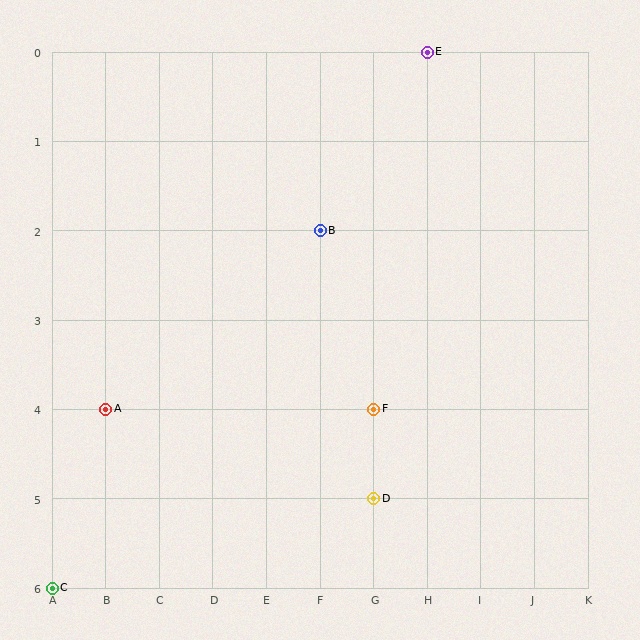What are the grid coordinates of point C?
Point C is at grid coordinates (A, 6).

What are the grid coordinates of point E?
Point E is at grid coordinates (H, 0).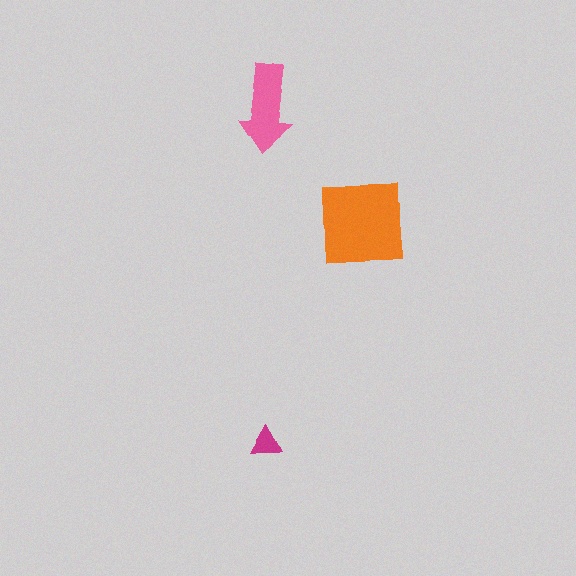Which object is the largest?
The orange square.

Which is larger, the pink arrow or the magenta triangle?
The pink arrow.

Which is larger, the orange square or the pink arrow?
The orange square.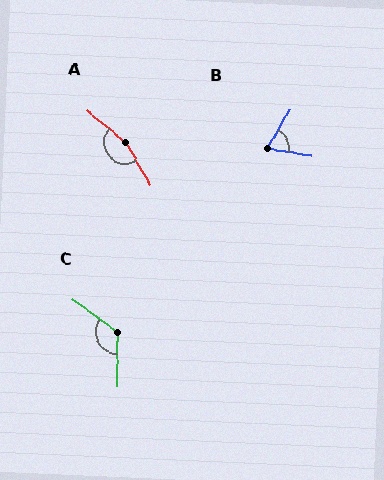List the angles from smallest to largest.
B (70°), C (126°), A (159°).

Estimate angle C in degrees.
Approximately 126 degrees.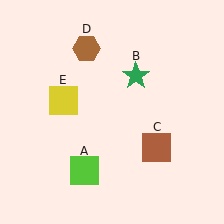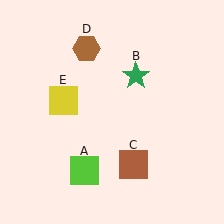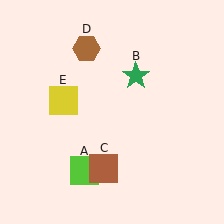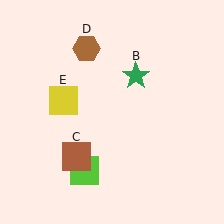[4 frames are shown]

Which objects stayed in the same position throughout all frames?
Lime square (object A) and green star (object B) and brown hexagon (object D) and yellow square (object E) remained stationary.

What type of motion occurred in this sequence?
The brown square (object C) rotated clockwise around the center of the scene.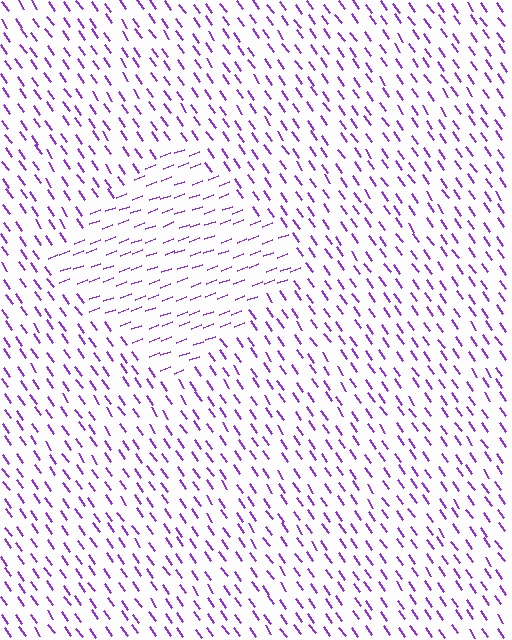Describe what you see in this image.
The image is filled with small purple line segments. A diamond region in the image has lines oriented differently from the surrounding lines, creating a visible texture boundary.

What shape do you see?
I see a diamond.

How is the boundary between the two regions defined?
The boundary is defined purely by a change in line orientation (approximately 76 degrees difference). All lines are the same color and thickness.